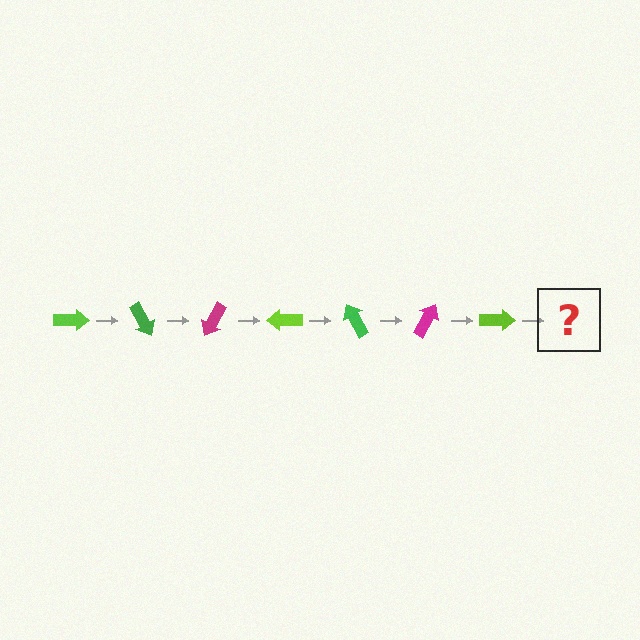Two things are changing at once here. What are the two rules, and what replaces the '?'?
The two rules are that it rotates 60 degrees each step and the color cycles through lime, green, and magenta. The '?' should be a green arrow, rotated 420 degrees from the start.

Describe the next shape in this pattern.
It should be a green arrow, rotated 420 degrees from the start.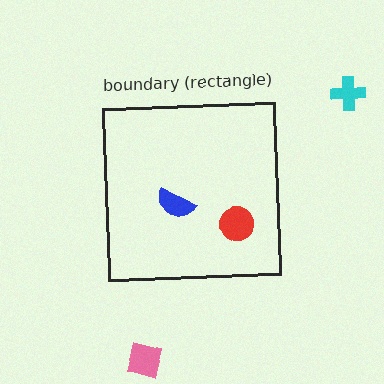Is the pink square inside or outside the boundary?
Outside.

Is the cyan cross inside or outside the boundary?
Outside.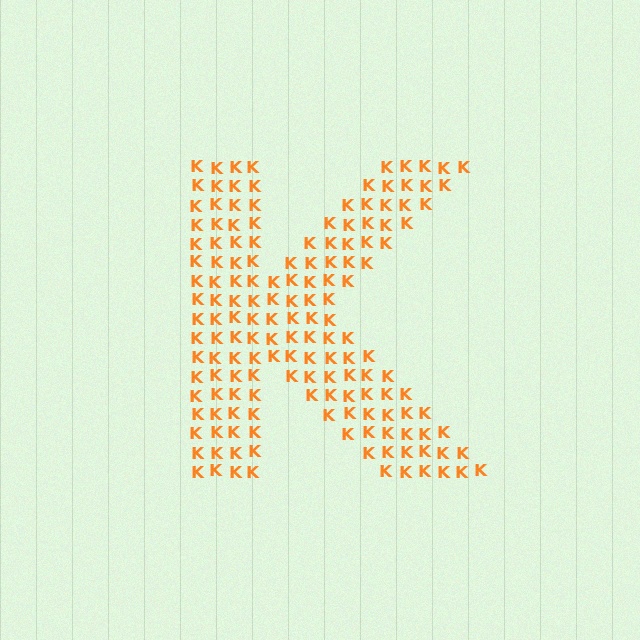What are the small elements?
The small elements are letter K's.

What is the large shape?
The large shape is the letter K.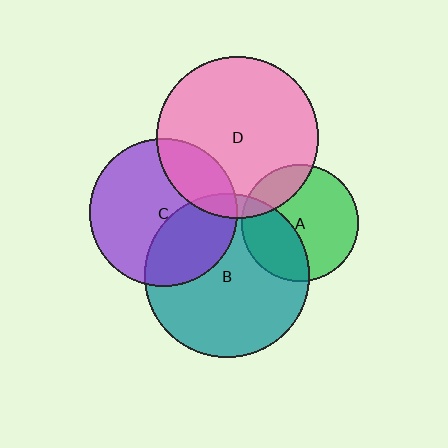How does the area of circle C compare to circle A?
Approximately 1.6 times.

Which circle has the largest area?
Circle B (teal).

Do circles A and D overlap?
Yes.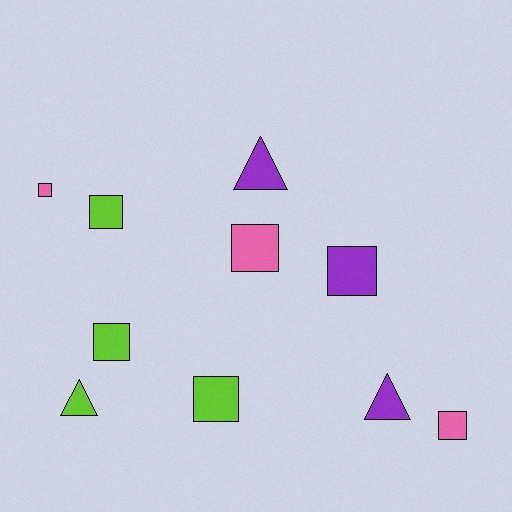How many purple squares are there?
There is 1 purple square.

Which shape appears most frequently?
Square, with 7 objects.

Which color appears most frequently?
Lime, with 4 objects.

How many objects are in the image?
There are 10 objects.